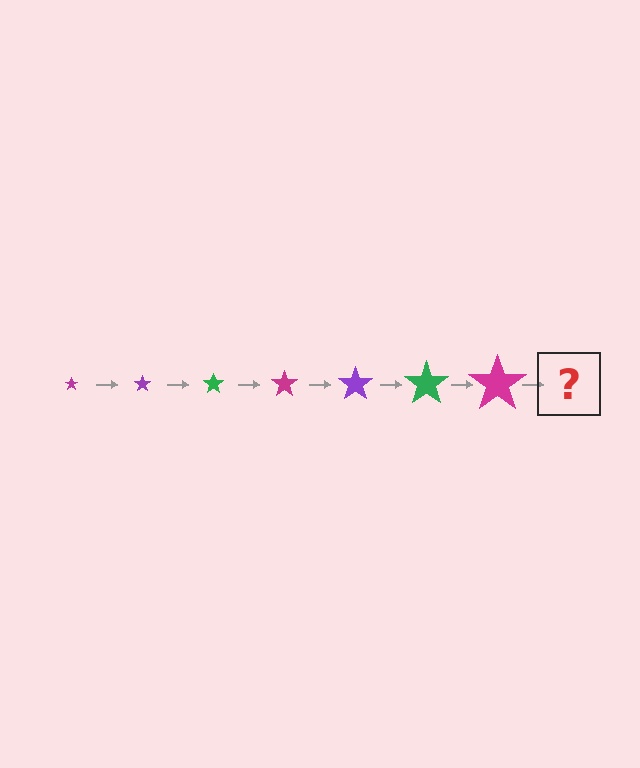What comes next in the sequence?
The next element should be a purple star, larger than the previous one.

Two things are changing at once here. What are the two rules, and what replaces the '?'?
The two rules are that the star grows larger each step and the color cycles through magenta, purple, and green. The '?' should be a purple star, larger than the previous one.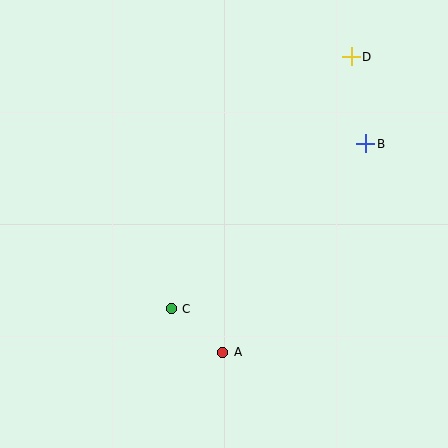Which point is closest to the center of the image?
Point C at (171, 309) is closest to the center.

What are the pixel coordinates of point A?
Point A is at (223, 352).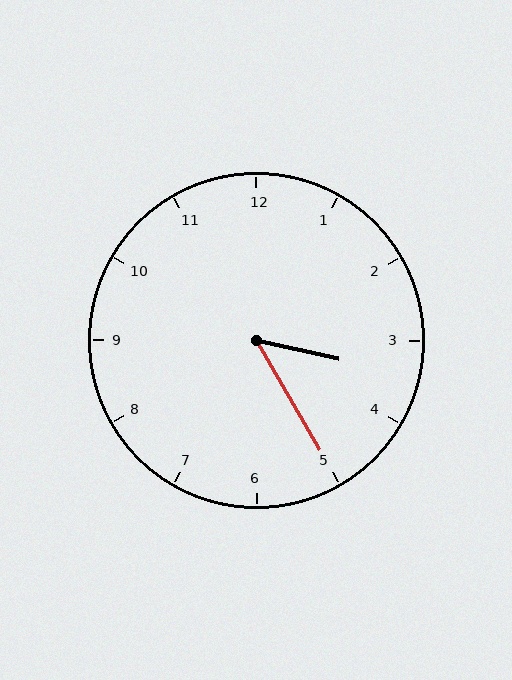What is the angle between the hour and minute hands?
Approximately 48 degrees.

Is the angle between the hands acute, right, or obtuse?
It is acute.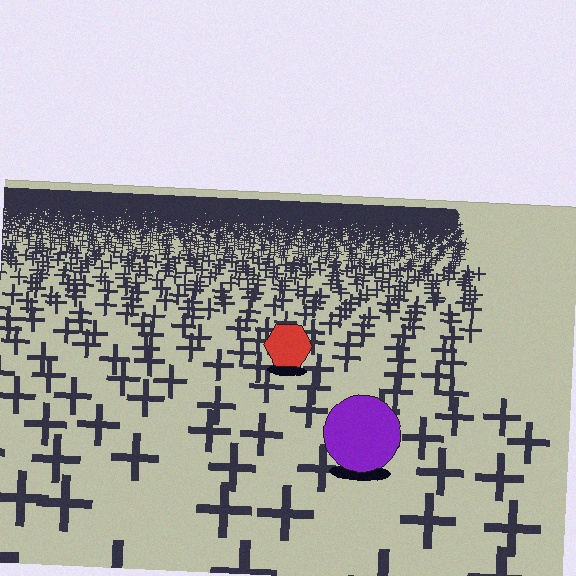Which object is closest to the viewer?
The purple circle is closest. The texture marks near it are larger and more spread out.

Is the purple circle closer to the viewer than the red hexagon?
Yes. The purple circle is closer — you can tell from the texture gradient: the ground texture is coarser near it.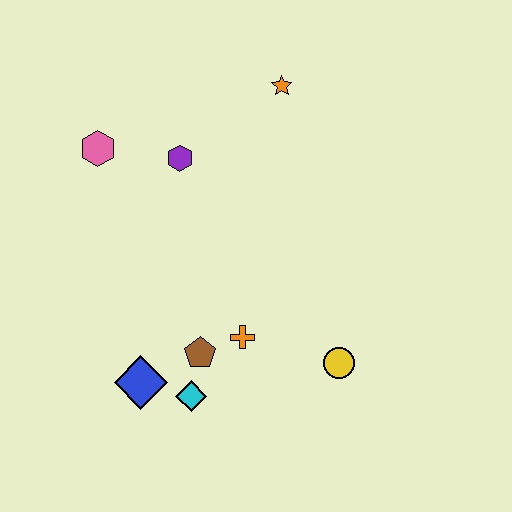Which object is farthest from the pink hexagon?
The yellow circle is farthest from the pink hexagon.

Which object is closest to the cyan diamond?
The brown pentagon is closest to the cyan diamond.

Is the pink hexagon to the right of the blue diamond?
No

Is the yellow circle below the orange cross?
Yes